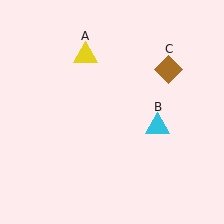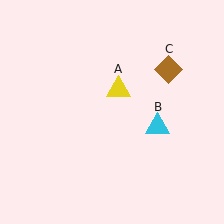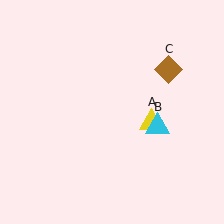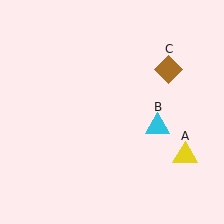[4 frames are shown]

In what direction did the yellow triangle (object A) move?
The yellow triangle (object A) moved down and to the right.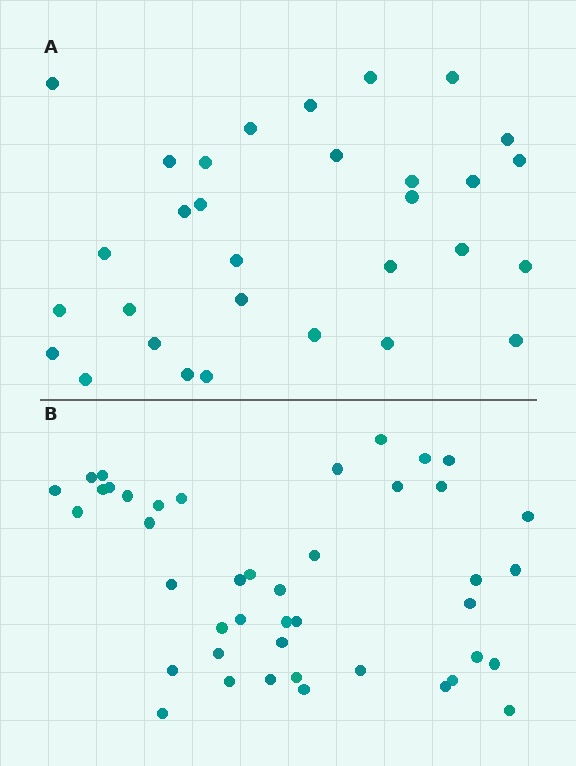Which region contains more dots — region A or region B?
Region B (the bottom region) has more dots.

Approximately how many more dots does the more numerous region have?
Region B has roughly 12 or so more dots than region A.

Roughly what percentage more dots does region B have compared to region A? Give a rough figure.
About 40% more.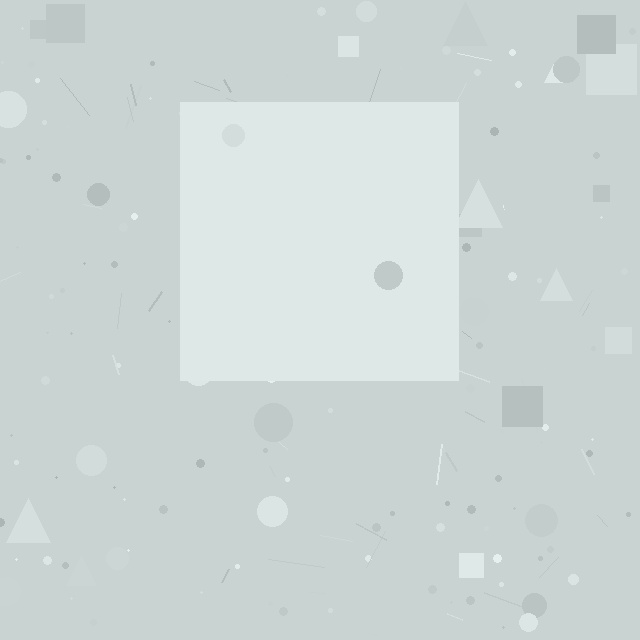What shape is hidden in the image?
A square is hidden in the image.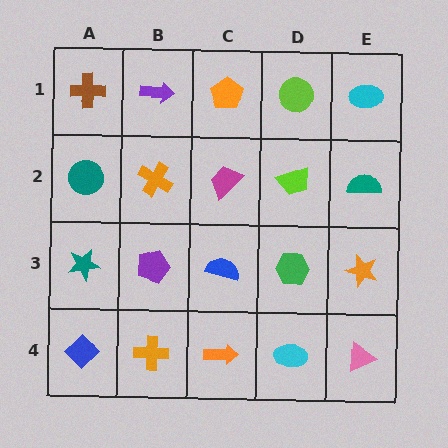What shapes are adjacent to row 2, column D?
A lime circle (row 1, column D), a green hexagon (row 3, column D), a magenta trapezoid (row 2, column C), a teal semicircle (row 2, column E).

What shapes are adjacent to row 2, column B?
A purple arrow (row 1, column B), a purple pentagon (row 3, column B), a teal circle (row 2, column A), a magenta trapezoid (row 2, column C).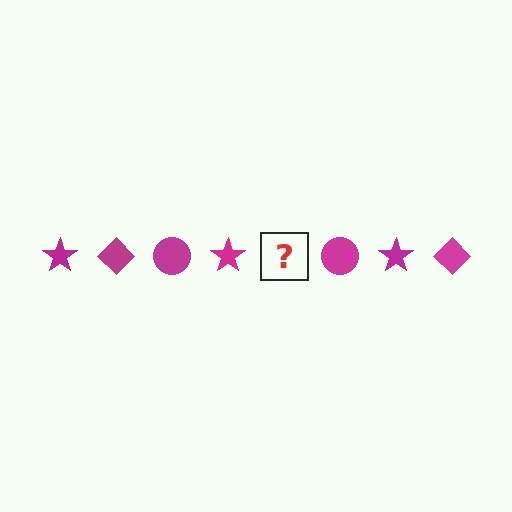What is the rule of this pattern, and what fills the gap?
The rule is that the pattern cycles through star, diamond, circle shapes in magenta. The gap should be filled with a magenta diamond.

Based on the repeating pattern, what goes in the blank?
The blank should be a magenta diamond.